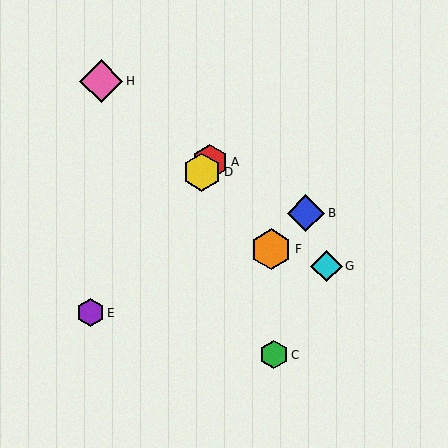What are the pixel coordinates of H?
Object H is at (101, 81).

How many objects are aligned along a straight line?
3 objects (A, D, E) are aligned along a straight line.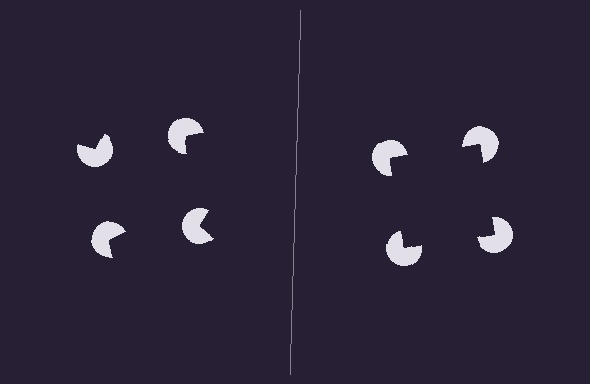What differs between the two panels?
The pac-man discs are positioned identically on both sides; only the wedge orientations differ. On the right they align to a square; on the left they are misaligned.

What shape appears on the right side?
An illusory square.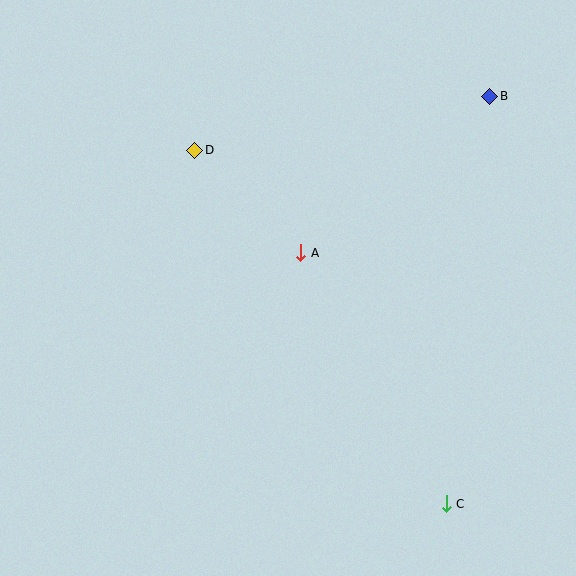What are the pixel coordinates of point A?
Point A is at (301, 253).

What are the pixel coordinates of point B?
Point B is at (490, 96).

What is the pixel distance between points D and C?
The distance between D and C is 434 pixels.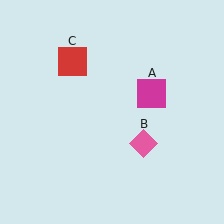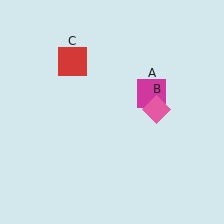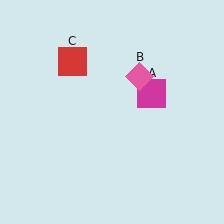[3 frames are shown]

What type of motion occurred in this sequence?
The pink diamond (object B) rotated counterclockwise around the center of the scene.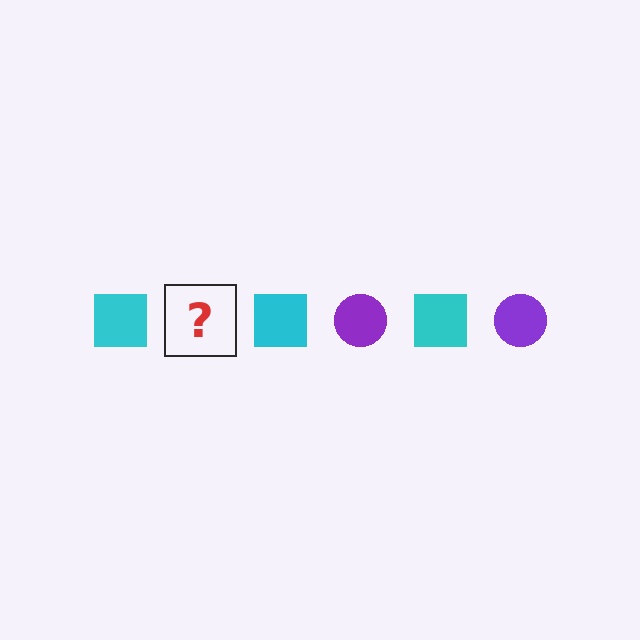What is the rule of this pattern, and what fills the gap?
The rule is that the pattern alternates between cyan square and purple circle. The gap should be filled with a purple circle.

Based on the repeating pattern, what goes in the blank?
The blank should be a purple circle.